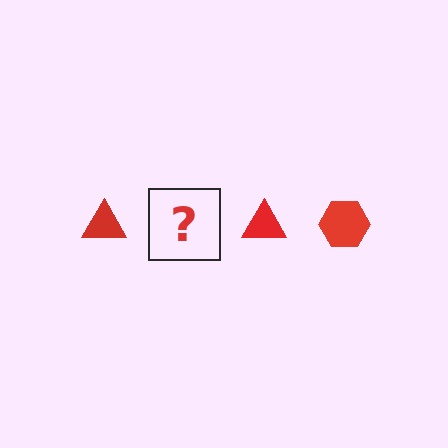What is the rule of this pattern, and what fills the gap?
The rule is that the pattern cycles through triangle, hexagon shapes in red. The gap should be filled with a red hexagon.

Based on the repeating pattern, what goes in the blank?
The blank should be a red hexagon.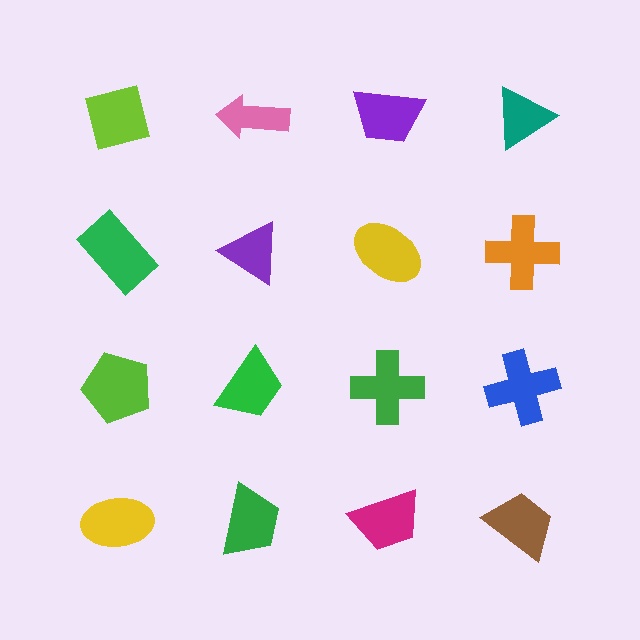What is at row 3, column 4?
A blue cross.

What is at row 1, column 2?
A pink arrow.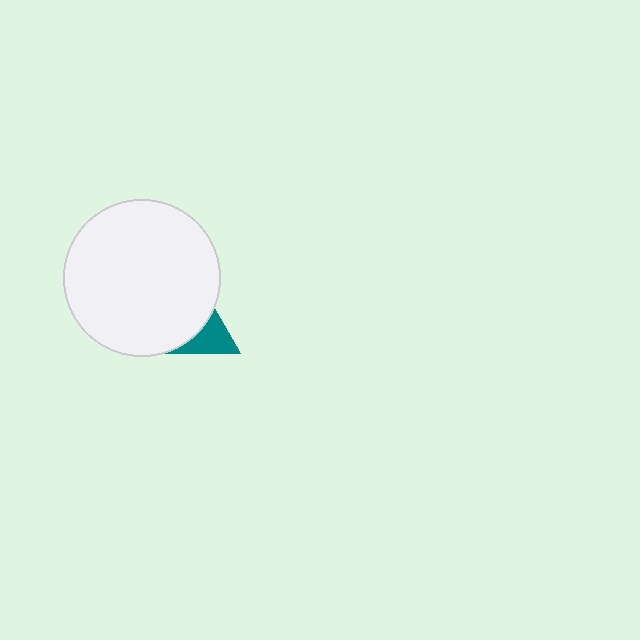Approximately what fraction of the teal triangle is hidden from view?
Roughly 59% of the teal triangle is hidden behind the white circle.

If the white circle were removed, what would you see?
You would see the complete teal triangle.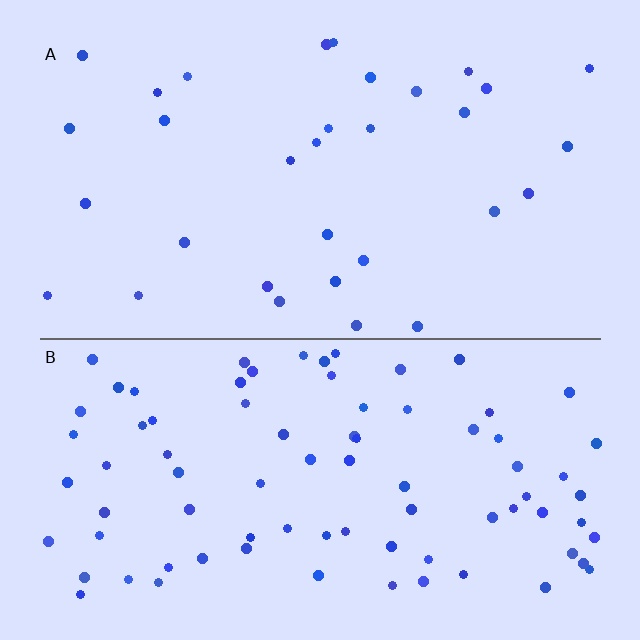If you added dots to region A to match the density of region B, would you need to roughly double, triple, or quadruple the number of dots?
Approximately triple.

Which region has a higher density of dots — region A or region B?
B (the bottom).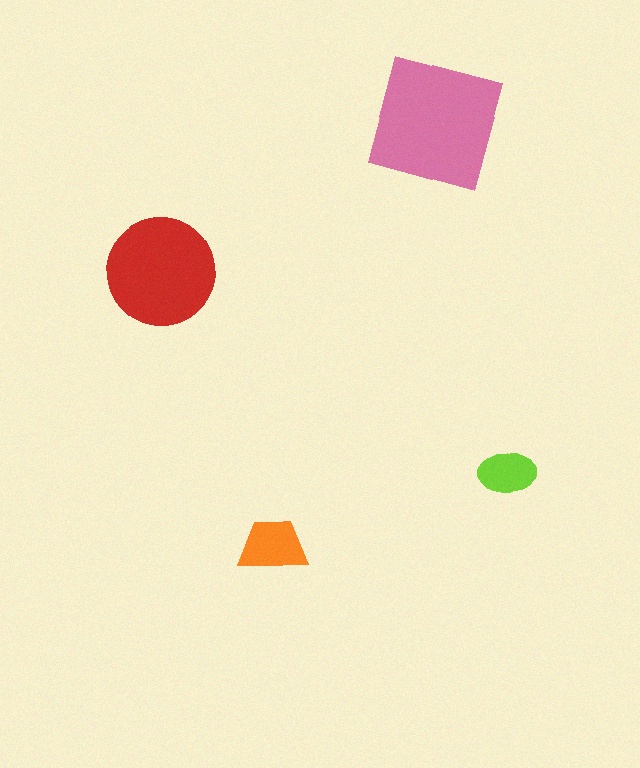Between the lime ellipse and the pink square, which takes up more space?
The pink square.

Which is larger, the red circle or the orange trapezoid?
The red circle.